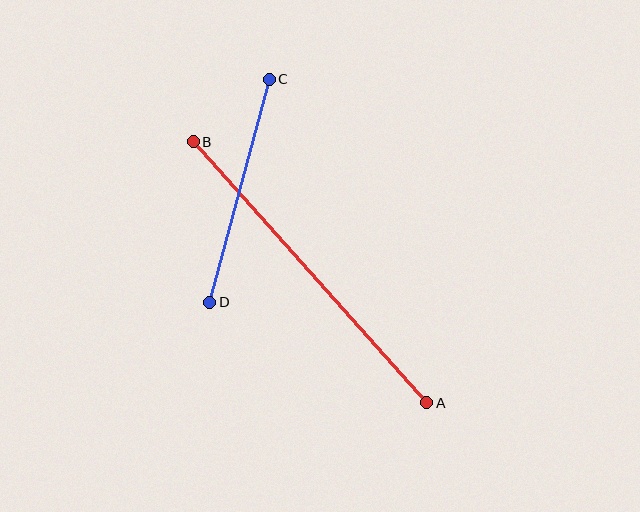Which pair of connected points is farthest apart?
Points A and B are farthest apart.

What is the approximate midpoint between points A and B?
The midpoint is at approximately (310, 272) pixels.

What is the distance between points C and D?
The distance is approximately 231 pixels.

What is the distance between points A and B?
The distance is approximately 350 pixels.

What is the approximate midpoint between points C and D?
The midpoint is at approximately (239, 191) pixels.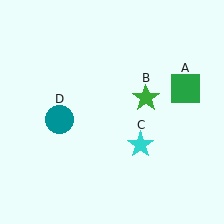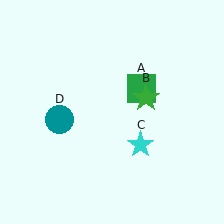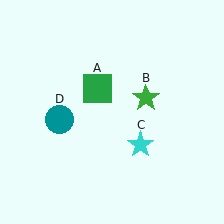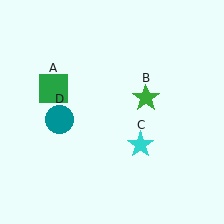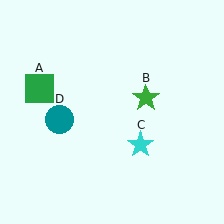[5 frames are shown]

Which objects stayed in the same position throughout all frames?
Green star (object B) and cyan star (object C) and teal circle (object D) remained stationary.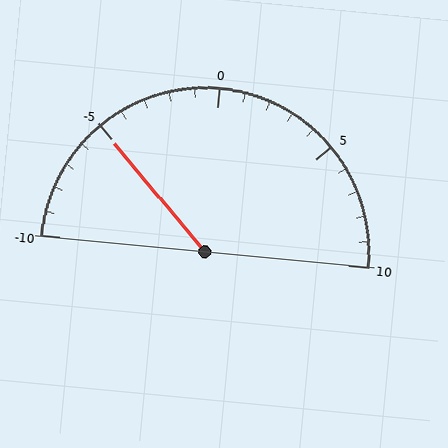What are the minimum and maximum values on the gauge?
The gauge ranges from -10 to 10.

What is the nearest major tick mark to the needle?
The nearest major tick mark is -5.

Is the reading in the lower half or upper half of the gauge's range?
The reading is in the lower half of the range (-10 to 10).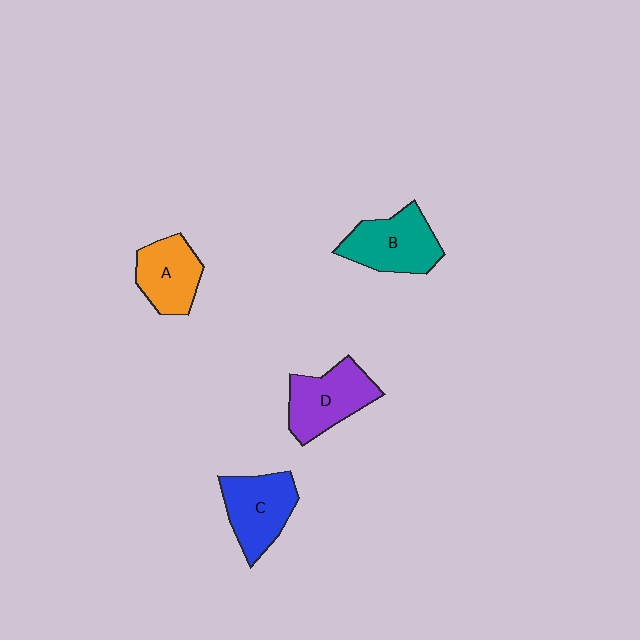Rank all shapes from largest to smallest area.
From largest to smallest: B (teal), D (purple), C (blue), A (orange).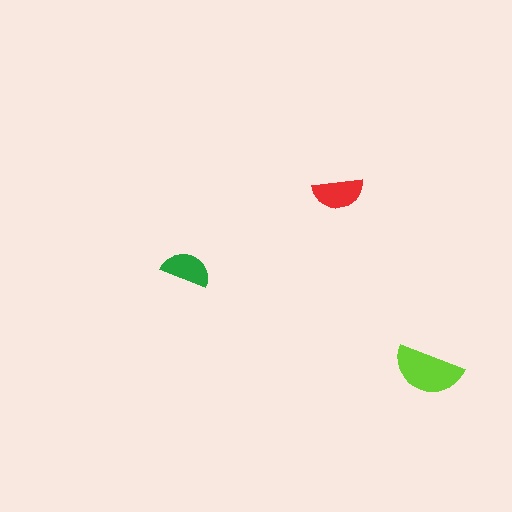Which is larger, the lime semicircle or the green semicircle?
The lime one.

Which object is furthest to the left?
The green semicircle is leftmost.